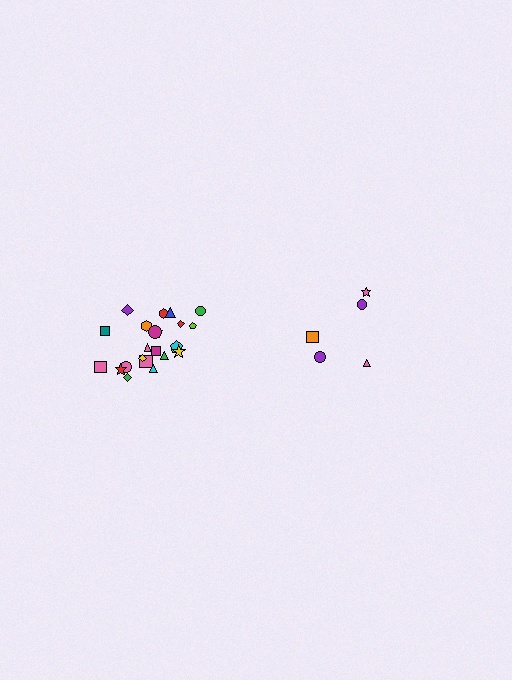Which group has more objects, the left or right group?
The left group.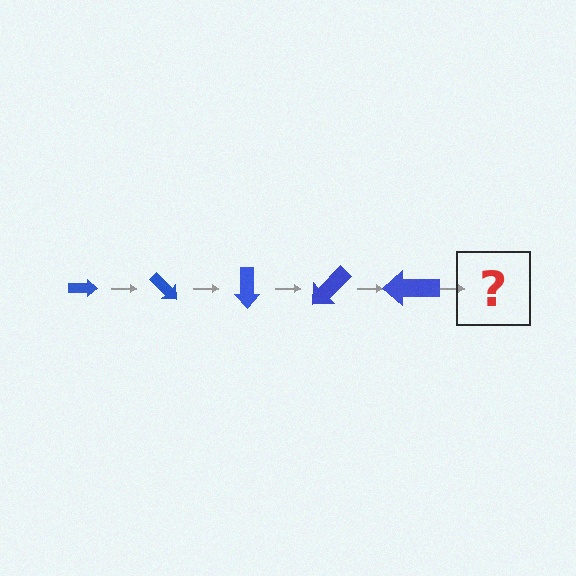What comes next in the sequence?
The next element should be an arrow, larger than the previous one and rotated 225 degrees from the start.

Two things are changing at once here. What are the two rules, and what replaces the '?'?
The two rules are that the arrow grows larger each step and it rotates 45 degrees each step. The '?' should be an arrow, larger than the previous one and rotated 225 degrees from the start.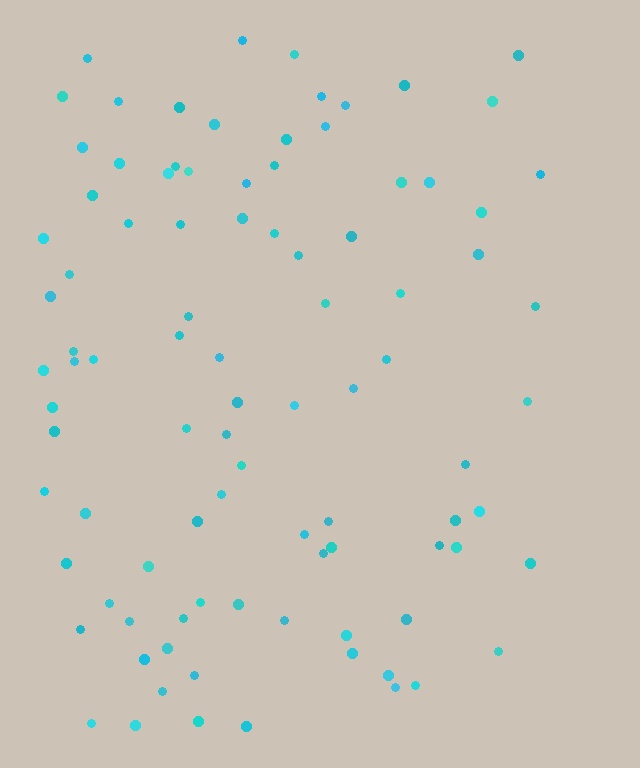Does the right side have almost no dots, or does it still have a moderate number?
Still a moderate number, just noticeably fewer than the left.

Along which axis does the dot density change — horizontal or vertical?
Horizontal.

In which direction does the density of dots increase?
From right to left, with the left side densest.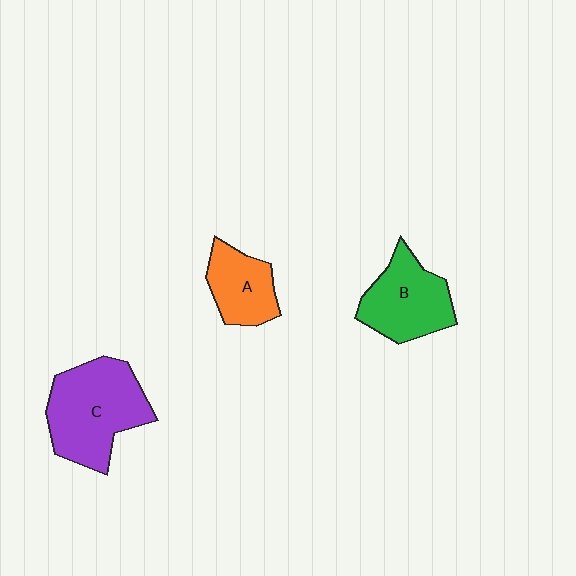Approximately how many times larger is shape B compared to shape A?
Approximately 1.4 times.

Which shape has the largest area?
Shape C (purple).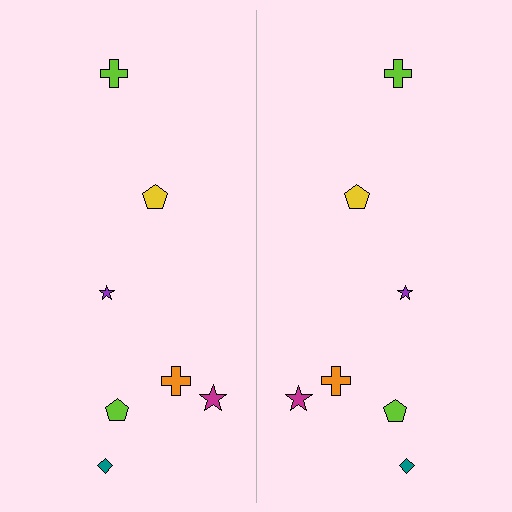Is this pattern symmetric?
Yes, this pattern has bilateral (reflection) symmetry.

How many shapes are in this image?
There are 14 shapes in this image.